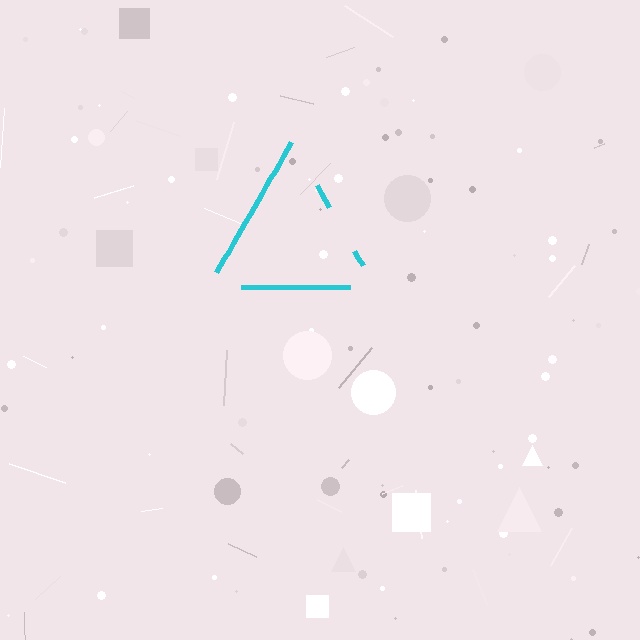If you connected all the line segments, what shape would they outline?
They would outline a triangle.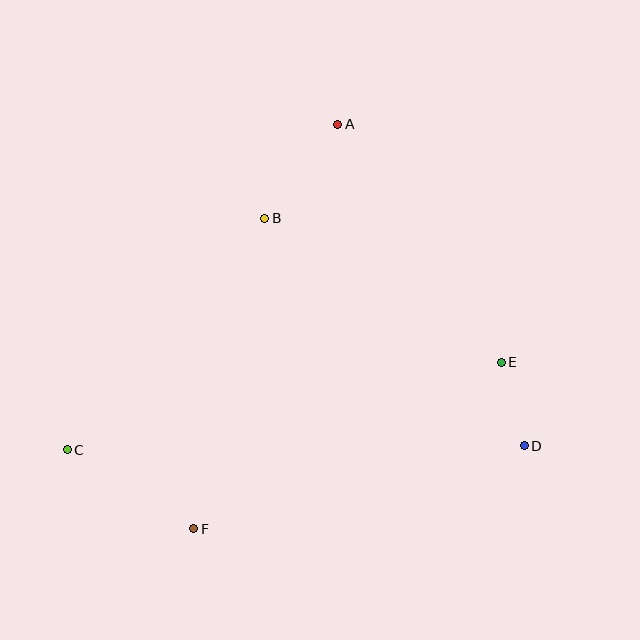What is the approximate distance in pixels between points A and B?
The distance between A and B is approximately 119 pixels.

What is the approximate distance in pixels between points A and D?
The distance between A and D is approximately 372 pixels.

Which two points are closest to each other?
Points D and E are closest to each other.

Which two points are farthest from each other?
Points C and D are farthest from each other.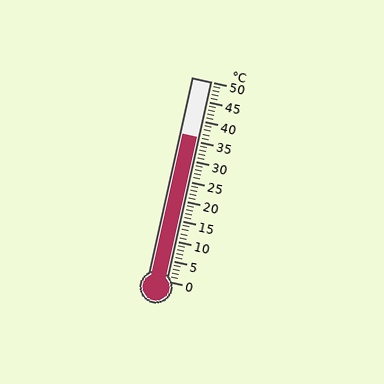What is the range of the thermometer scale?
The thermometer scale ranges from 0°C to 50°C.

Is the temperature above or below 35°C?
The temperature is above 35°C.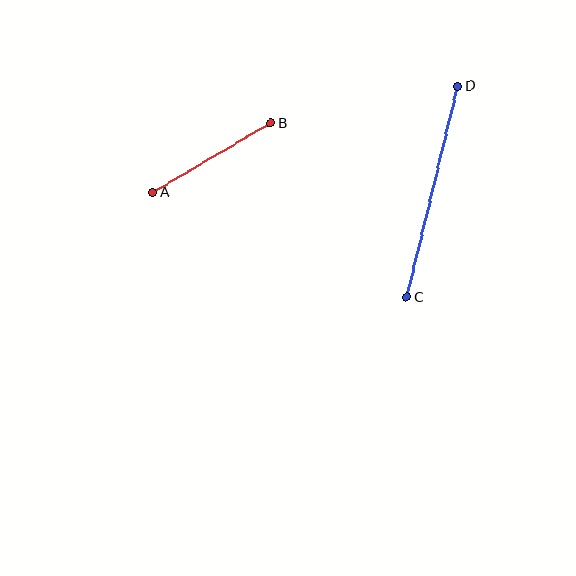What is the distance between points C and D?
The distance is approximately 217 pixels.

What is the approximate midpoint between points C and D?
The midpoint is at approximately (432, 192) pixels.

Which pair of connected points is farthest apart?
Points C and D are farthest apart.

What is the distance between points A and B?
The distance is approximately 136 pixels.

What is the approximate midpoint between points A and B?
The midpoint is at approximately (212, 158) pixels.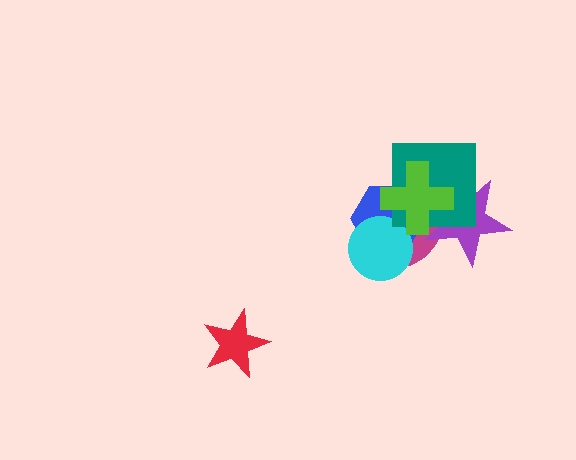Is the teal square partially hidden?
Yes, it is partially covered by another shape.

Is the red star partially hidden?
No, no other shape covers it.